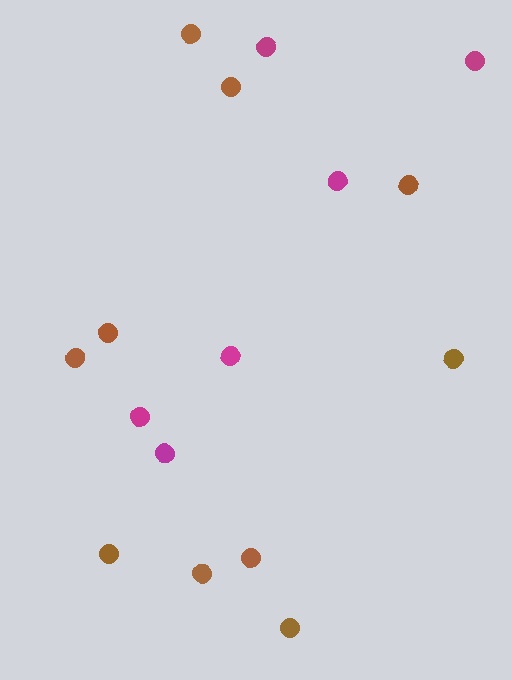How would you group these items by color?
There are 2 groups: one group of magenta circles (6) and one group of brown circles (10).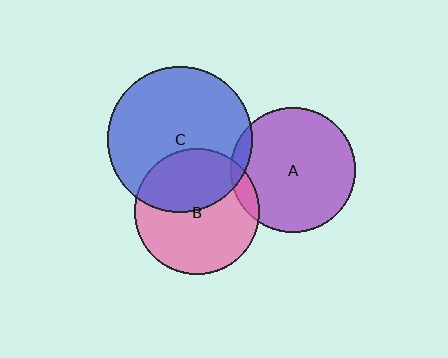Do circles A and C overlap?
Yes.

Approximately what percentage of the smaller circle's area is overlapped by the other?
Approximately 5%.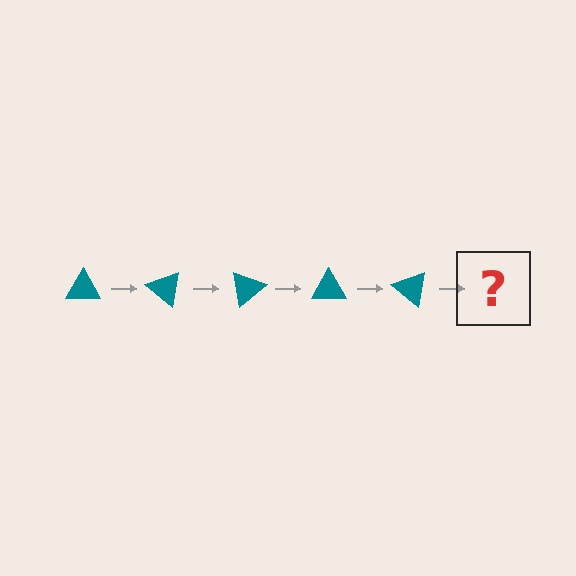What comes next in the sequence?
The next element should be a teal triangle rotated 200 degrees.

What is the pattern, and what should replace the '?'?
The pattern is that the triangle rotates 40 degrees each step. The '?' should be a teal triangle rotated 200 degrees.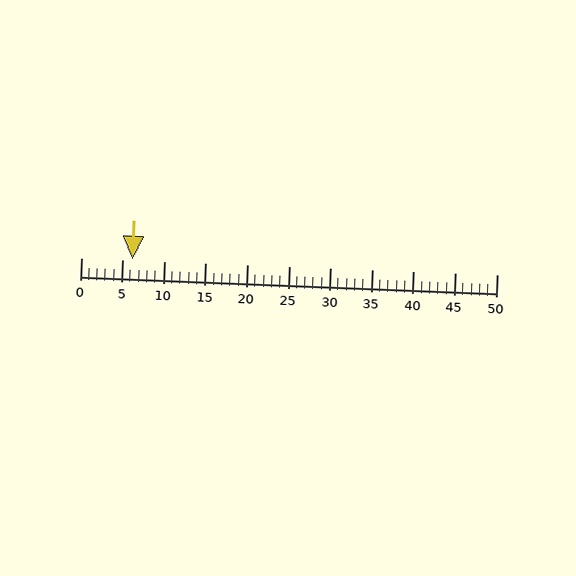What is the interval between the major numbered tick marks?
The major tick marks are spaced 5 units apart.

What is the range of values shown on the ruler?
The ruler shows values from 0 to 50.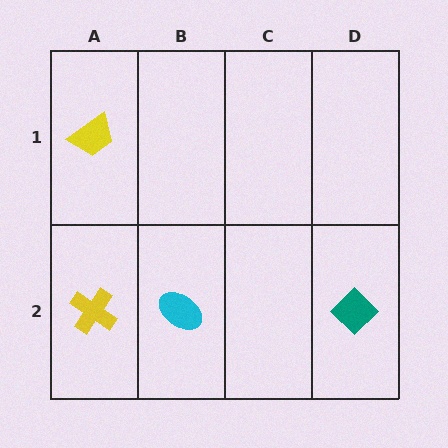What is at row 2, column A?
A yellow cross.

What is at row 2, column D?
A teal diamond.